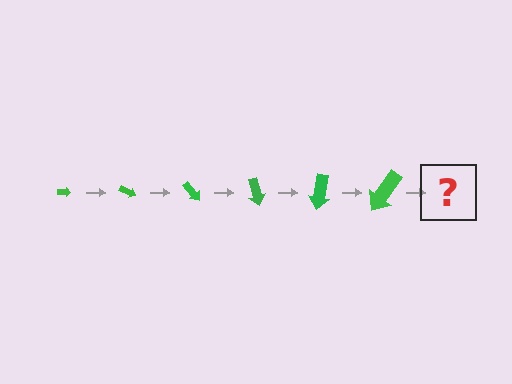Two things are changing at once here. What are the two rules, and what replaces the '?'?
The two rules are that the arrow grows larger each step and it rotates 25 degrees each step. The '?' should be an arrow, larger than the previous one and rotated 150 degrees from the start.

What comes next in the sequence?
The next element should be an arrow, larger than the previous one and rotated 150 degrees from the start.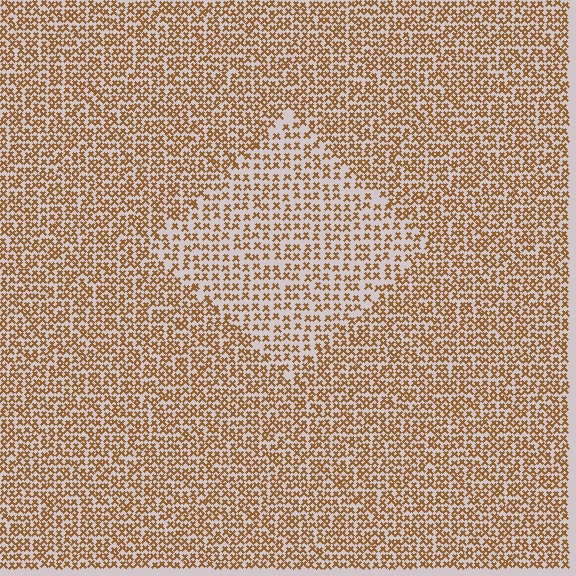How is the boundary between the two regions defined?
The boundary is defined by a change in element density (approximately 1.6x ratio). All elements are the same color, size, and shape.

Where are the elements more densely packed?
The elements are more densely packed outside the diamond boundary.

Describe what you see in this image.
The image contains small brown elements arranged at two different densities. A diamond-shaped region is visible where the elements are less densely packed than the surrounding area.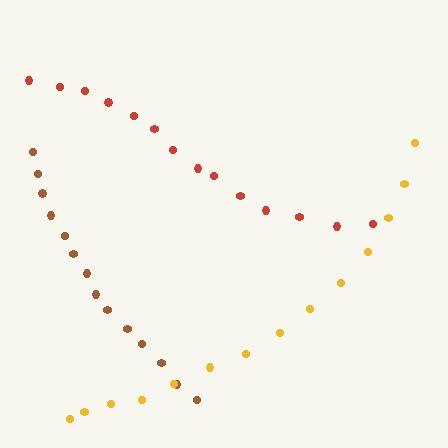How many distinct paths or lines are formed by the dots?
There are 3 distinct paths.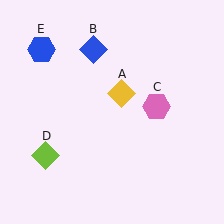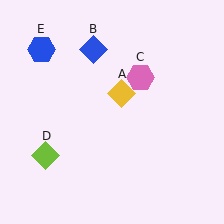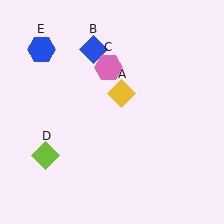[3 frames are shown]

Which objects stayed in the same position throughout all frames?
Yellow diamond (object A) and blue diamond (object B) and lime diamond (object D) and blue hexagon (object E) remained stationary.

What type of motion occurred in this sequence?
The pink hexagon (object C) rotated counterclockwise around the center of the scene.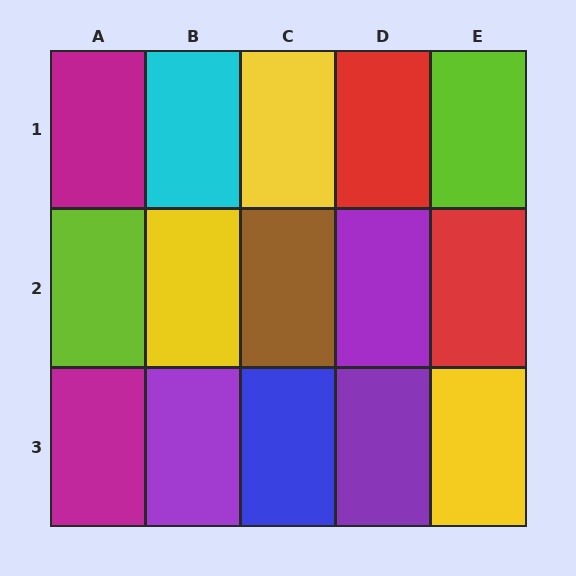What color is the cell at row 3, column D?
Purple.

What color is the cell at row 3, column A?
Magenta.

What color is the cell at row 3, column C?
Blue.